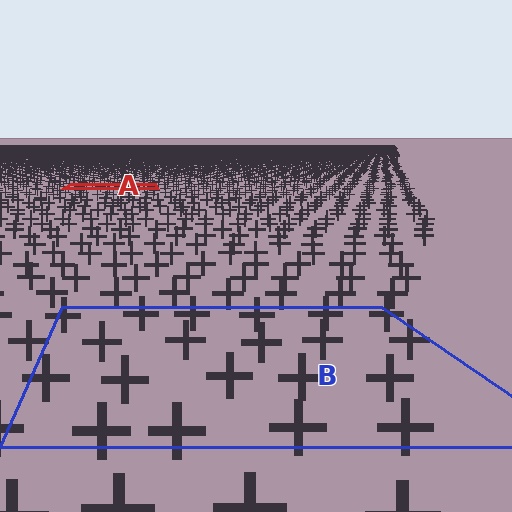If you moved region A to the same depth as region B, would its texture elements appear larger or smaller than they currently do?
They would appear larger. At a closer depth, the same texture elements are projected at a bigger on-screen size.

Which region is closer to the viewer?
Region B is closer. The texture elements there are larger and more spread out.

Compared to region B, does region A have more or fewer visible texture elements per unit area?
Region A has more texture elements per unit area — they are packed more densely because it is farther away.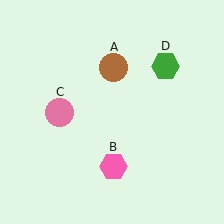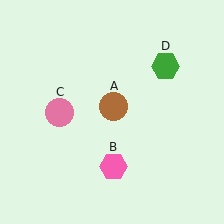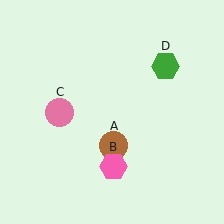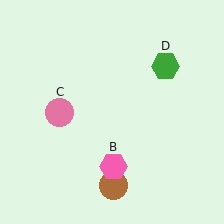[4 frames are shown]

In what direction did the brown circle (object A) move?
The brown circle (object A) moved down.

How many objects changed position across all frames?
1 object changed position: brown circle (object A).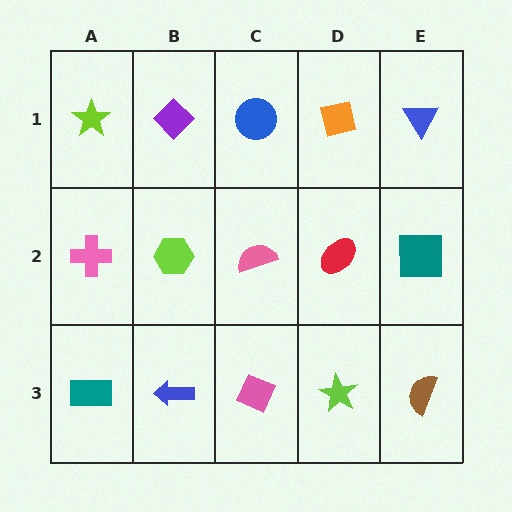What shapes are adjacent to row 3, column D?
A red ellipse (row 2, column D), a pink diamond (row 3, column C), a brown semicircle (row 3, column E).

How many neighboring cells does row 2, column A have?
3.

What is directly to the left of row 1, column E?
An orange square.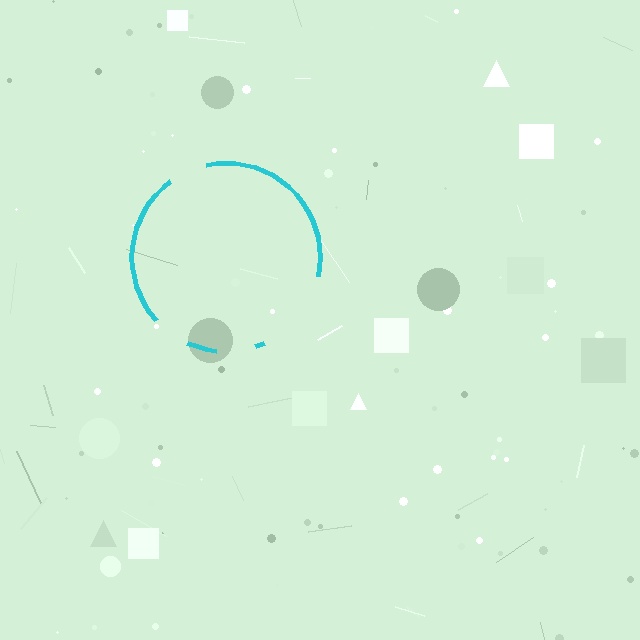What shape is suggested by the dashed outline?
The dashed outline suggests a circle.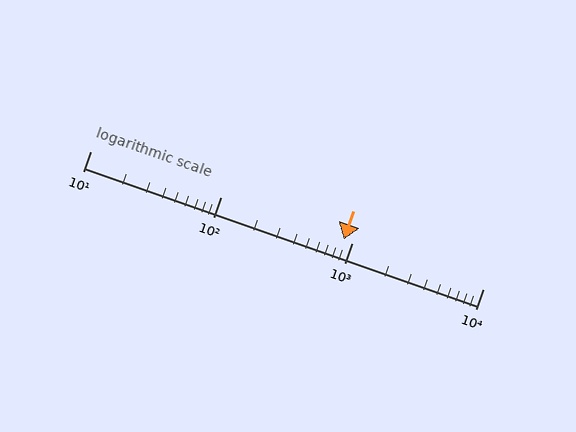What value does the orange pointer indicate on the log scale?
The pointer indicates approximately 870.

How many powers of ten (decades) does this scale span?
The scale spans 3 decades, from 10 to 10000.